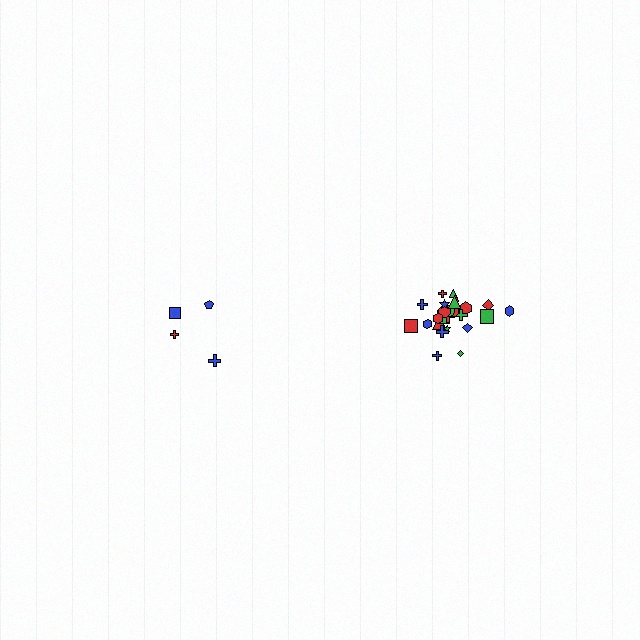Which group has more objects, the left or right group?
The right group.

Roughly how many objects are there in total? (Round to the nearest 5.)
Roughly 30 objects in total.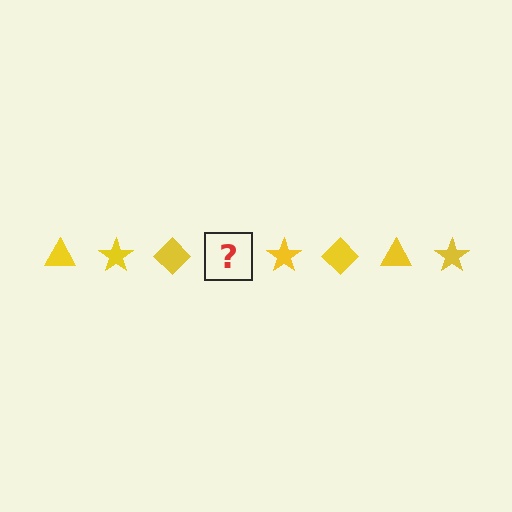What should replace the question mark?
The question mark should be replaced with a yellow triangle.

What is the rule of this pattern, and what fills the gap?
The rule is that the pattern cycles through triangle, star, diamond shapes in yellow. The gap should be filled with a yellow triangle.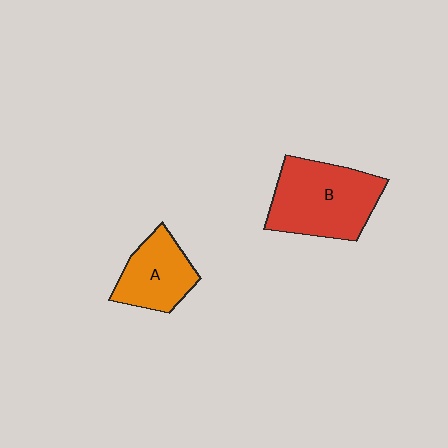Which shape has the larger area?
Shape B (red).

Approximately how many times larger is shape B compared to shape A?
Approximately 1.6 times.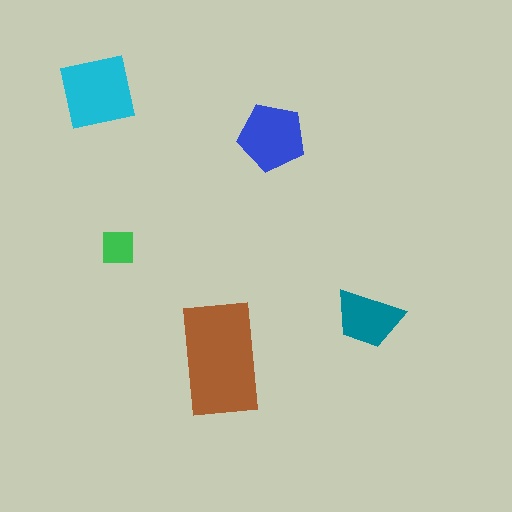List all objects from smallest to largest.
The green square, the teal trapezoid, the blue pentagon, the cyan square, the brown rectangle.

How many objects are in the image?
There are 5 objects in the image.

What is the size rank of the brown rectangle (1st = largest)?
1st.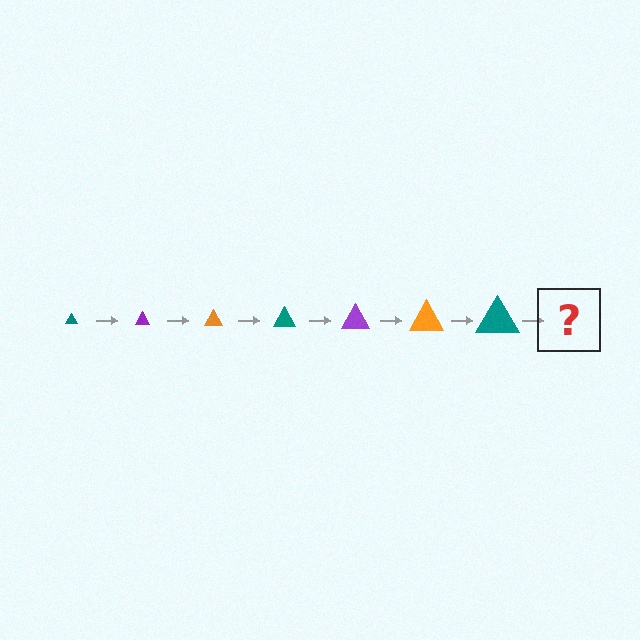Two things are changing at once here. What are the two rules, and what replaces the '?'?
The two rules are that the triangle grows larger each step and the color cycles through teal, purple, and orange. The '?' should be a purple triangle, larger than the previous one.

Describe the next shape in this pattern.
It should be a purple triangle, larger than the previous one.